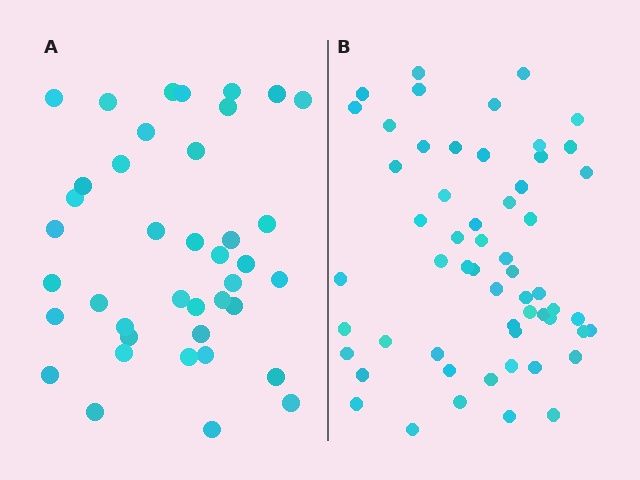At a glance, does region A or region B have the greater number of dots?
Region B (the right region) has more dots.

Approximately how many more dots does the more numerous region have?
Region B has approximately 15 more dots than region A.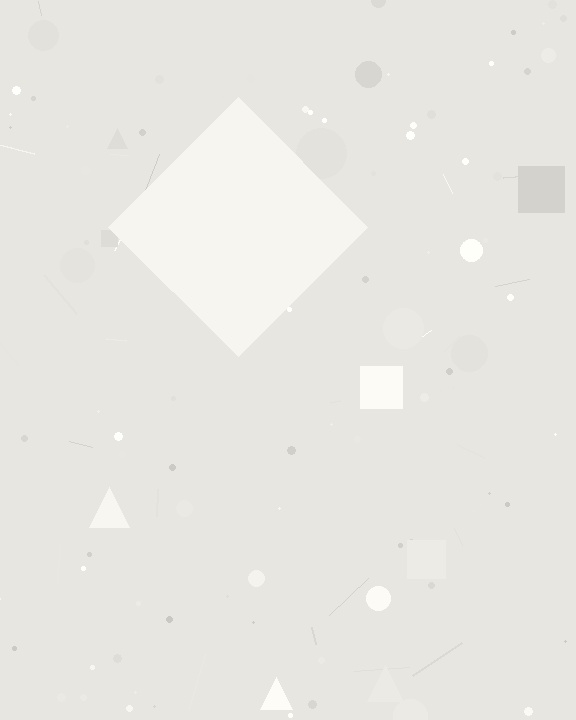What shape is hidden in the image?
A diamond is hidden in the image.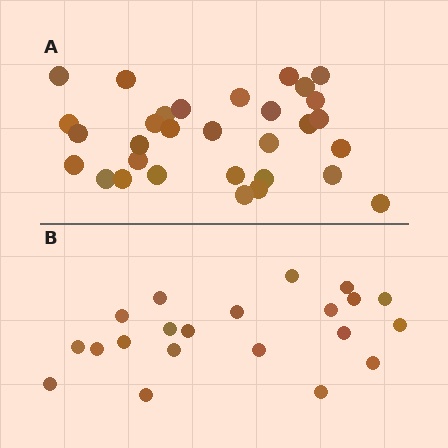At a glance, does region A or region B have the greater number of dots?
Region A (the top region) has more dots.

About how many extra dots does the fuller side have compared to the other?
Region A has roughly 10 or so more dots than region B.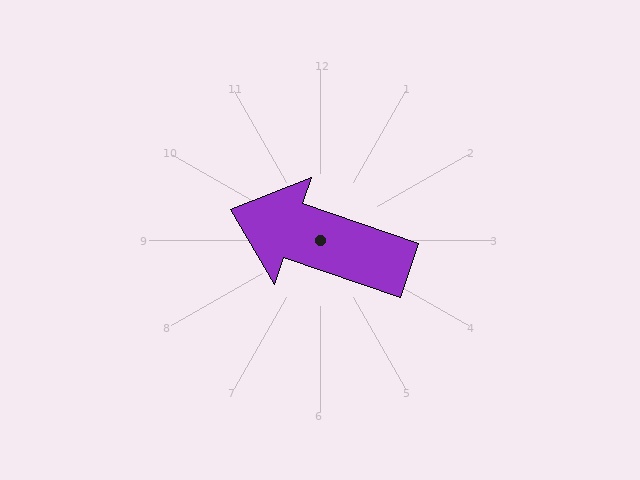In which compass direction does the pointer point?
West.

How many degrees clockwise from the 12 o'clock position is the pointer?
Approximately 289 degrees.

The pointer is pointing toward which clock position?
Roughly 10 o'clock.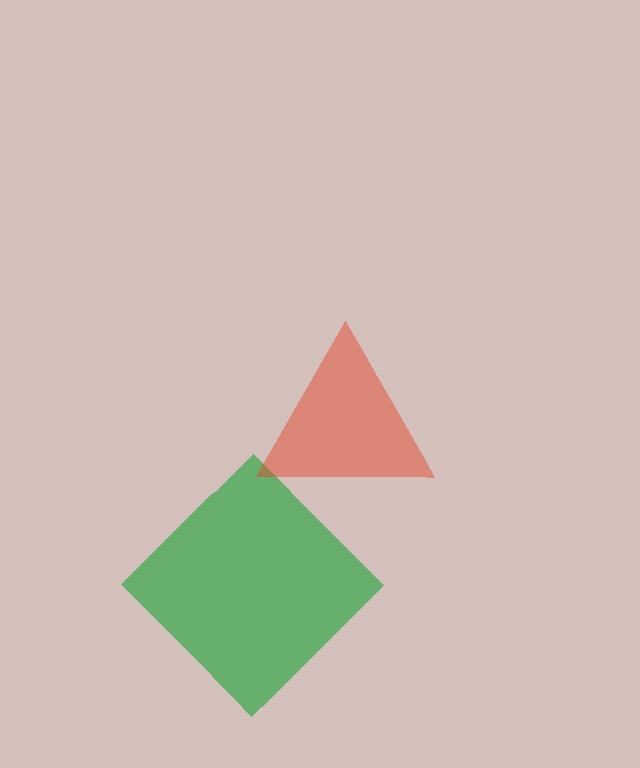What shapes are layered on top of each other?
The layered shapes are: a green diamond, a red triangle.